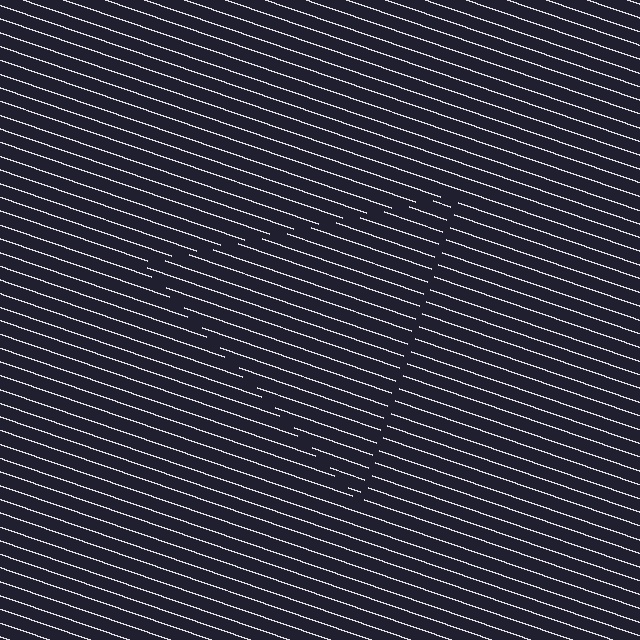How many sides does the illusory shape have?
3 sides — the line-ends trace a triangle.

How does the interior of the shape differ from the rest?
The interior of the shape contains the same grating, shifted by half a period — the contour is defined by the phase discontinuity where line-ends from the inner and outer gratings abut.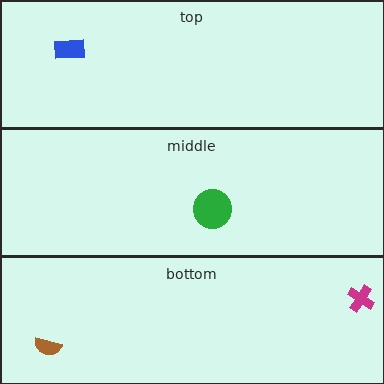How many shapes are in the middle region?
1.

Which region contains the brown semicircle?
The bottom region.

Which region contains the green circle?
The middle region.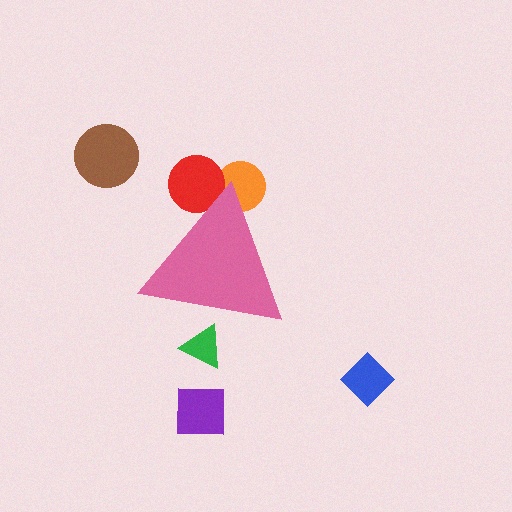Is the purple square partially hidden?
No, the purple square is fully visible.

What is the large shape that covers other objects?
A pink triangle.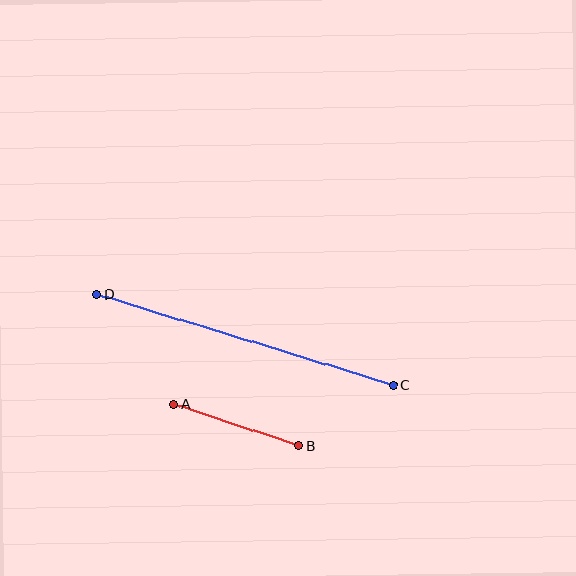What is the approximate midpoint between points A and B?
The midpoint is at approximately (236, 425) pixels.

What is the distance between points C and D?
The distance is approximately 310 pixels.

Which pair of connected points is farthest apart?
Points C and D are farthest apart.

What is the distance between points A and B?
The distance is approximately 132 pixels.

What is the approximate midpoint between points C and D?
The midpoint is at approximately (245, 340) pixels.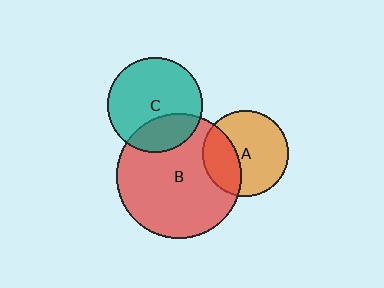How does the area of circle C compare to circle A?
Approximately 1.2 times.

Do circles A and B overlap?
Yes.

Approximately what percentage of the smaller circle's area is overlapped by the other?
Approximately 30%.